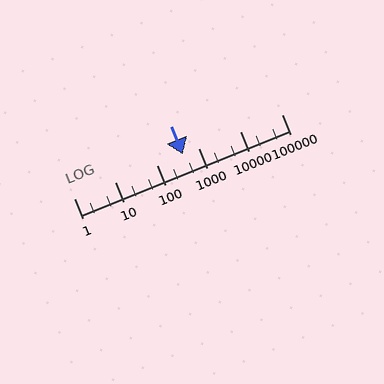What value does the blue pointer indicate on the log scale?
The pointer indicates approximately 410.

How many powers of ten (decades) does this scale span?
The scale spans 5 decades, from 1 to 100000.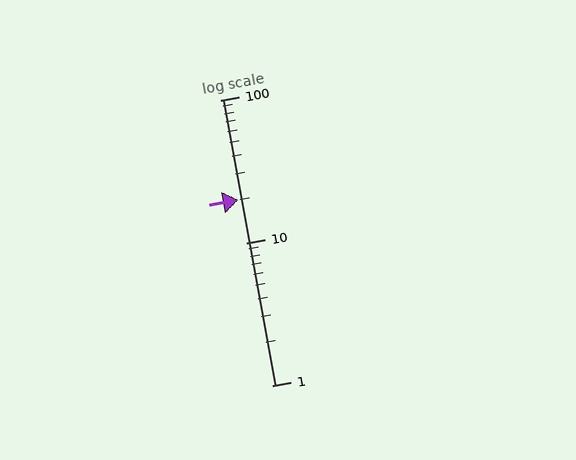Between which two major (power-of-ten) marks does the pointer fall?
The pointer is between 10 and 100.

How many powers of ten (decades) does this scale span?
The scale spans 2 decades, from 1 to 100.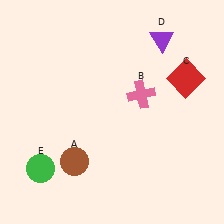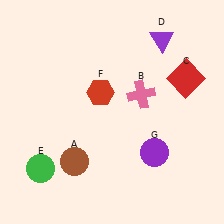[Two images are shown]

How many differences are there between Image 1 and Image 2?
There are 2 differences between the two images.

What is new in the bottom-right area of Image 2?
A purple circle (G) was added in the bottom-right area of Image 2.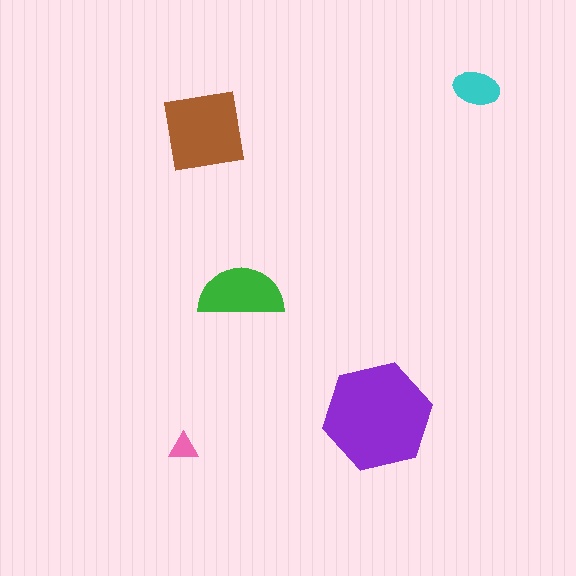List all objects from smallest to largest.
The pink triangle, the cyan ellipse, the green semicircle, the brown square, the purple hexagon.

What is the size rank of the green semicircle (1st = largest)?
3rd.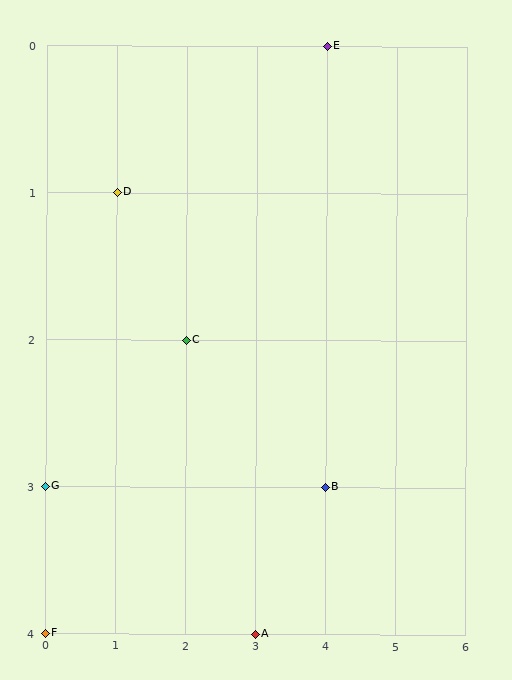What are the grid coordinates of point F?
Point F is at grid coordinates (0, 4).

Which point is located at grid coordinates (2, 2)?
Point C is at (2, 2).